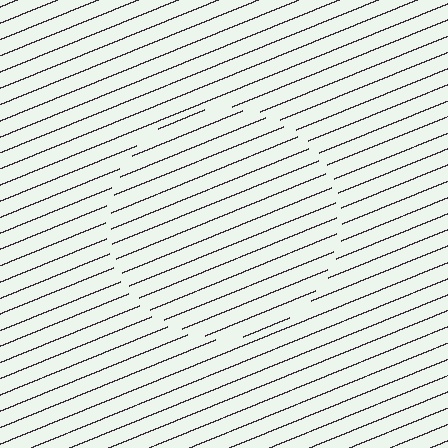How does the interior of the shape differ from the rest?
The interior of the shape contains the same grating, shifted by half a period — the contour is defined by the phase discontinuity where line-ends from the inner and outer gratings abut.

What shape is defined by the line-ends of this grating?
An illusory circle. The interior of the shape contains the same grating, shifted by half a period — the contour is defined by the phase discontinuity where line-ends from the inner and outer gratings abut.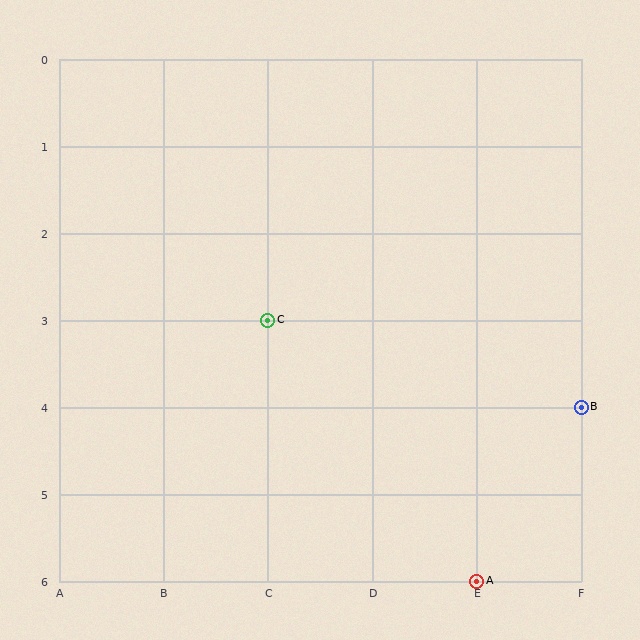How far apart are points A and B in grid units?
Points A and B are 1 column and 2 rows apart (about 2.2 grid units diagonally).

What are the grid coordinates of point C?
Point C is at grid coordinates (C, 3).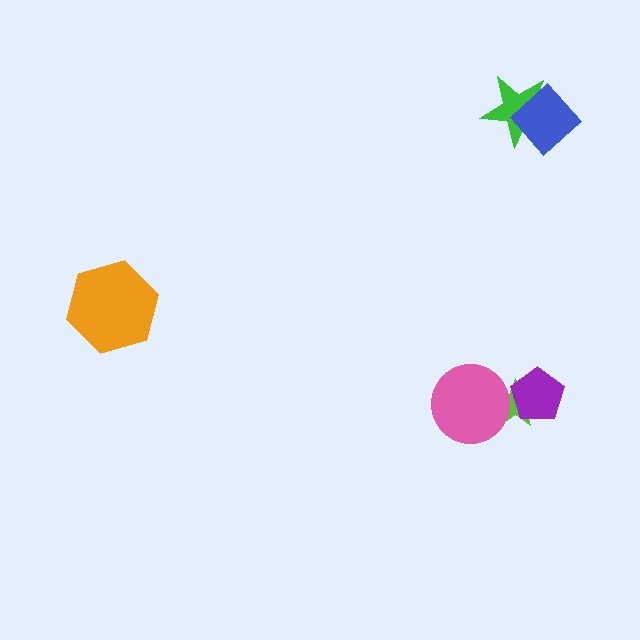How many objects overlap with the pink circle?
1 object overlaps with the pink circle.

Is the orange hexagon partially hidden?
No, no other shape covers it.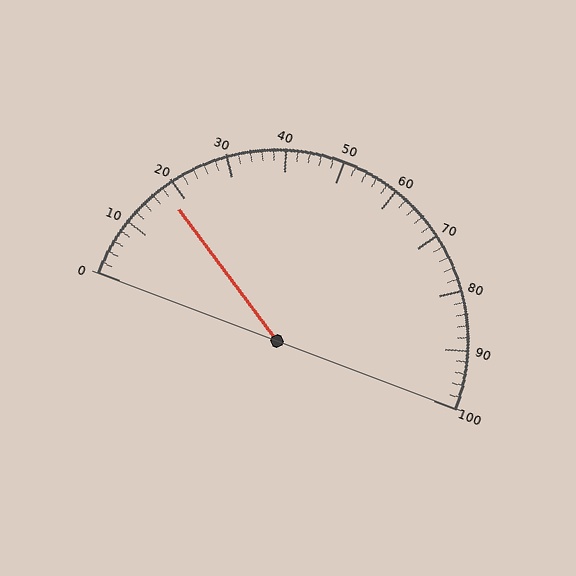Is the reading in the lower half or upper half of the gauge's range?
The reading is in the lower half of the range (0 to 100).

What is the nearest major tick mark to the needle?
The nearest major tick mark is 20.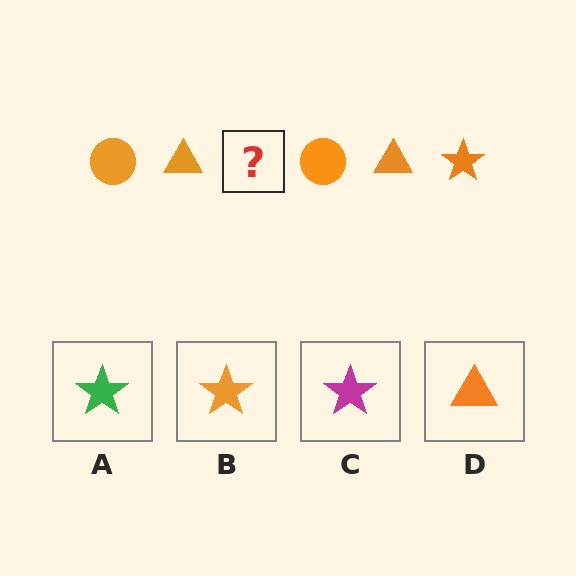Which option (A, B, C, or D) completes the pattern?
B.